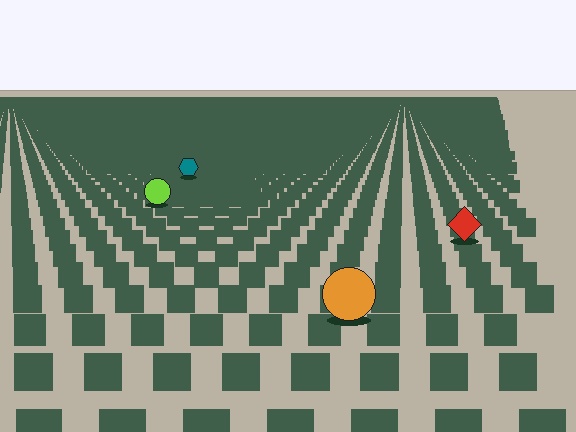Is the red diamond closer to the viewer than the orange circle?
No. The orange circle is closer — you can tell from the texture gradient: the ground texture is coarser near it.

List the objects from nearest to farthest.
From nearest to farthest: the orange circle, the red diamond, the lime circle, the teal hexagon.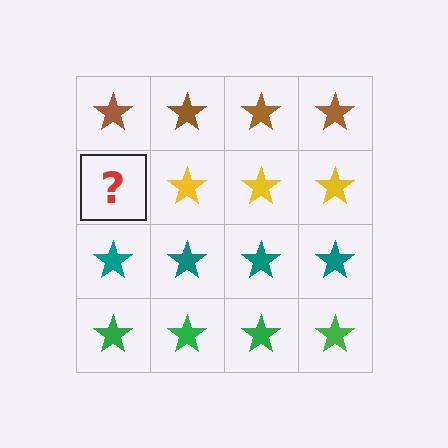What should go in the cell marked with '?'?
The missing cell should contain a yellow star.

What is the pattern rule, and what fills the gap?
The rule is that each row has a consistent color. The gap should be filled with a yellow star.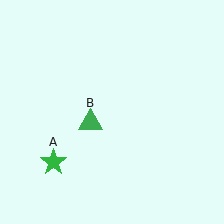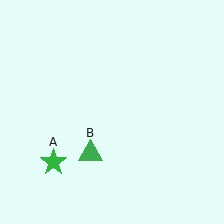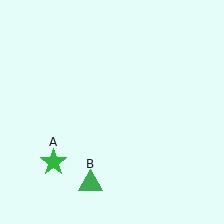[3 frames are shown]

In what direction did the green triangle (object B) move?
The green triangle (object B) moved down.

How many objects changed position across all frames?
1 object changed position: green triangle (object B).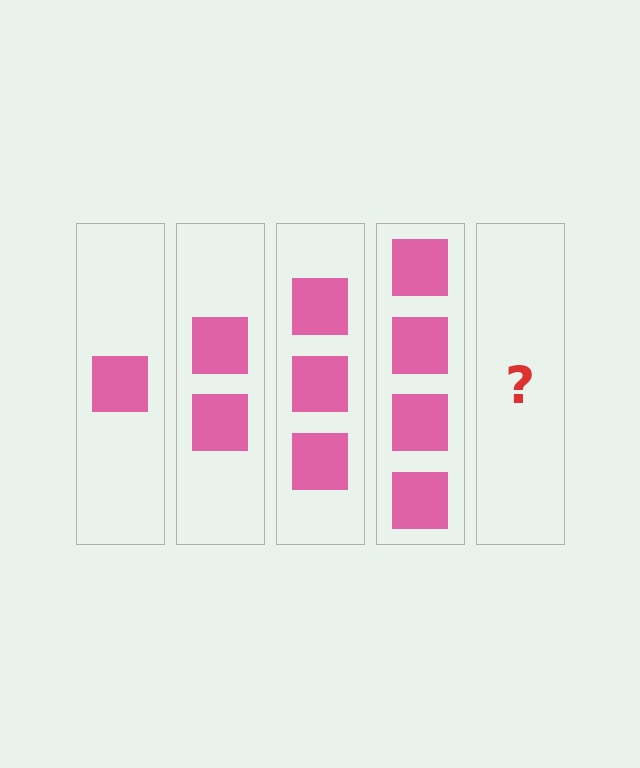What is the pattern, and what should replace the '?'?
The pattern is that each step adds one more square. The '?' should be 5 squares.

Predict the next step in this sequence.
The next step is 5 squares.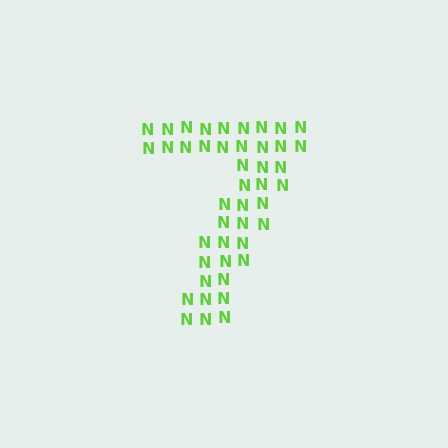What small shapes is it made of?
It is made of small letter N's.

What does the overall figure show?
The overall figure shows the digit 7.